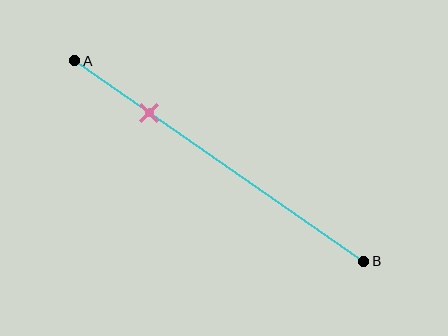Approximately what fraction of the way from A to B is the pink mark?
The pink mark is approximately 25% of the way from A to B.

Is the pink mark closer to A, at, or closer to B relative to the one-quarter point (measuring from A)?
The pink mark is approximately at the one-quarter point of segment AB.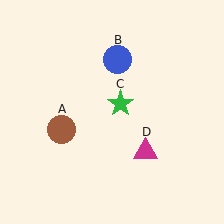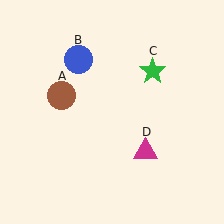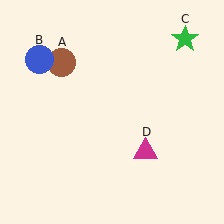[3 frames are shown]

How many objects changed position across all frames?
3 objects changed position: brown circle (object A), blue circle (object B), green star (object C).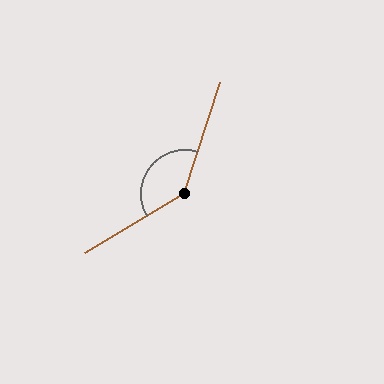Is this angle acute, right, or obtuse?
It is obtuse.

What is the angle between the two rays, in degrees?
Approximately 138 degrees.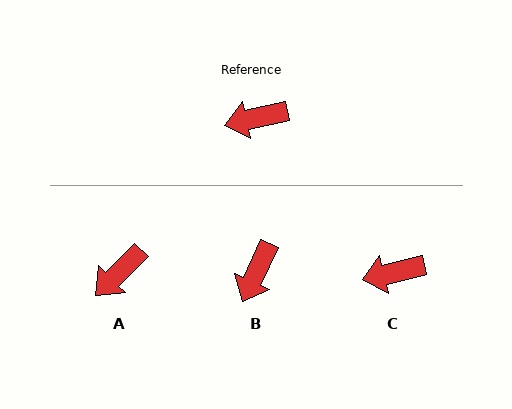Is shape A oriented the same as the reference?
No, it is off by about 32 degrees.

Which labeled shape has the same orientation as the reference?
C.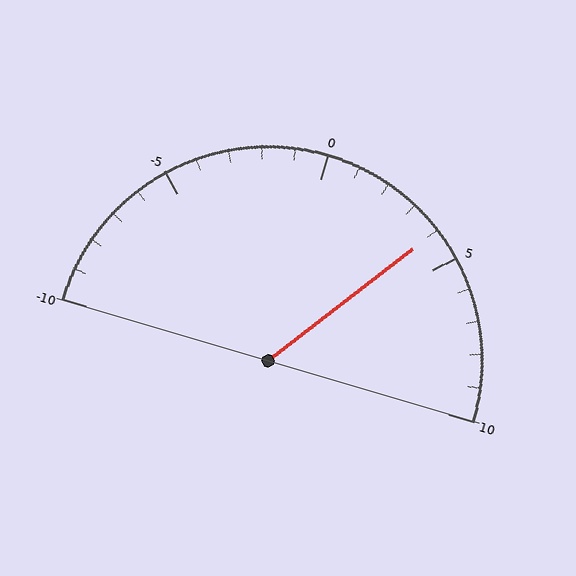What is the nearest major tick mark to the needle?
The nearest major tick mark is 5.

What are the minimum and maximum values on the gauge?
The gauge ranges from -10 to 10.